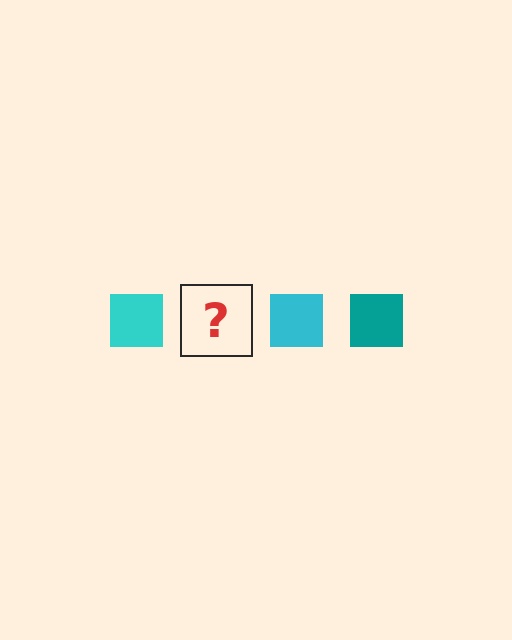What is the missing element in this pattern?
The missing element is a teal square.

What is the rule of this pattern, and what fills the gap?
The rule is that the pattern cycles through cyan, teal squares. The gap should be filled with a teal square.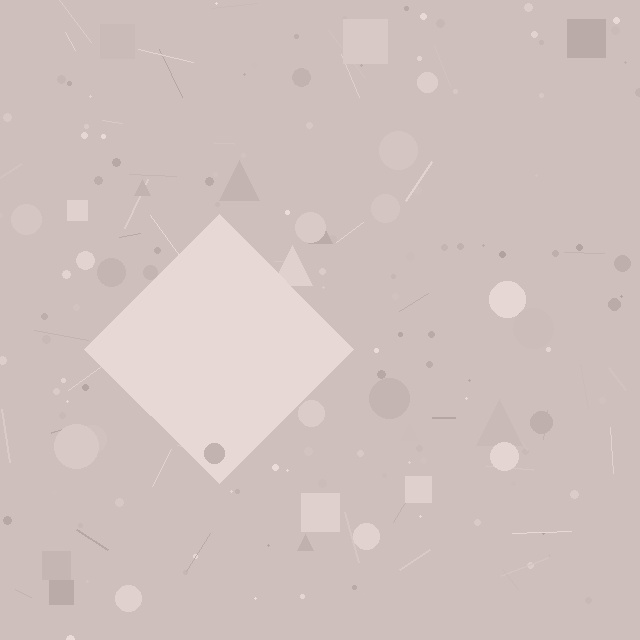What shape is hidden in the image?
A diamond is hidden in the image.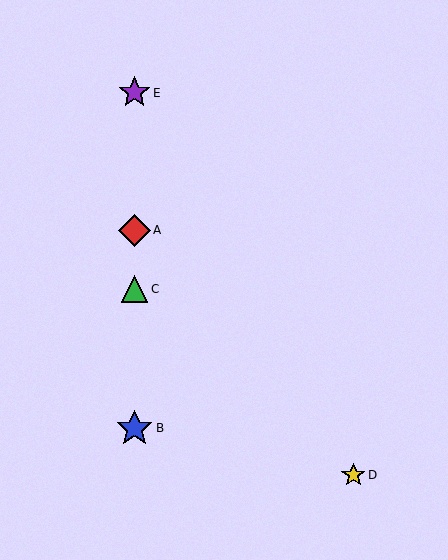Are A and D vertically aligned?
No, A is at x≈135 and D is at x≈353.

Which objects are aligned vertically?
Objects A, B, C, E are aligned vertically.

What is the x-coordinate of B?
Object B is at x≈135.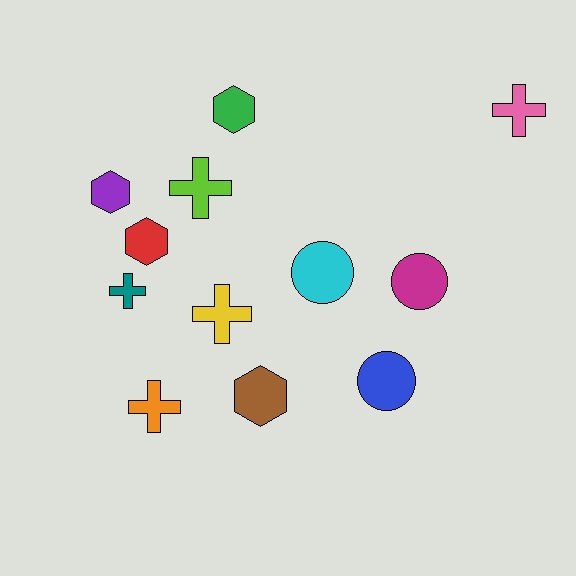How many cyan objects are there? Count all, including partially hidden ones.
There is 1 cyan object.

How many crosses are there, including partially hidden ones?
There are 5 crosses.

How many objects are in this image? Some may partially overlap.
There are 12 objects.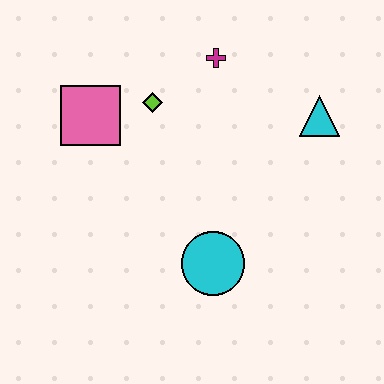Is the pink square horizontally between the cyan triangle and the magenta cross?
No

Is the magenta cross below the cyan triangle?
No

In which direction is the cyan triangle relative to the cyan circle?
The cyan triangle is above the cyan circle.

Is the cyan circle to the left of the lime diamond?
No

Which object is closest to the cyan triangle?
The magenta cross is closest to the cyan triangle.